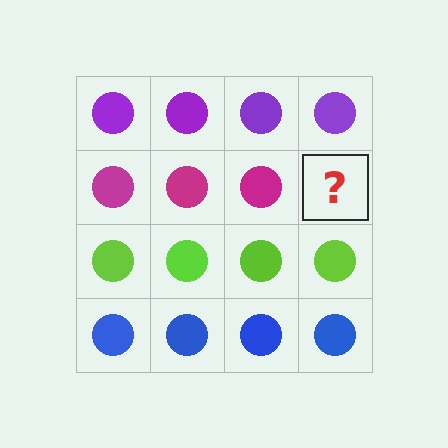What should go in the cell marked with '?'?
The missing cell should contain a magenta circle.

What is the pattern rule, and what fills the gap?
The rule is that each row has a consistent color. The gap should be filled with a magenta circle.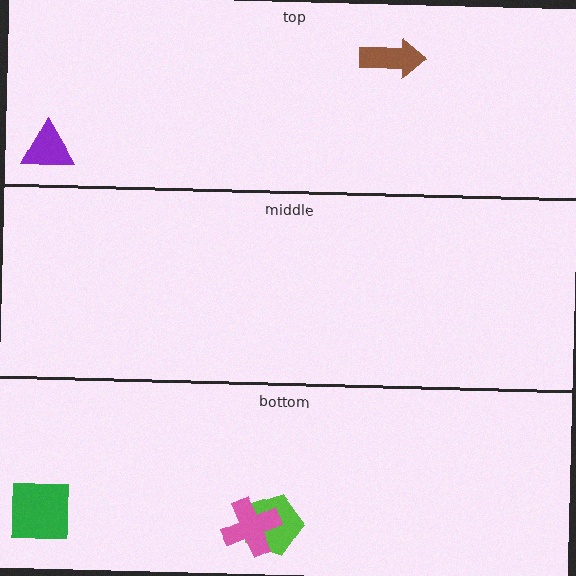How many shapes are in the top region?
2.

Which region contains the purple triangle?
The top region.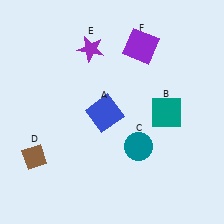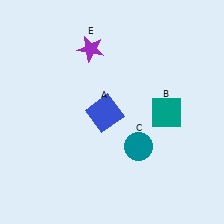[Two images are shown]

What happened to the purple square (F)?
The purple square (F) was removed in Image 2. It was in the top-right area of Image 1.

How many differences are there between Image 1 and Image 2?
There are 2 differences between the two images.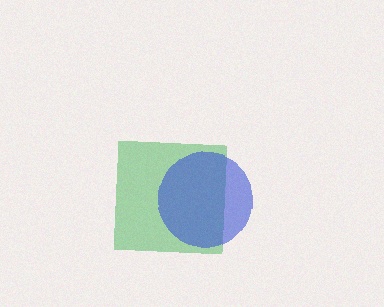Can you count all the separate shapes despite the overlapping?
Yes, there are 2 separate shapes.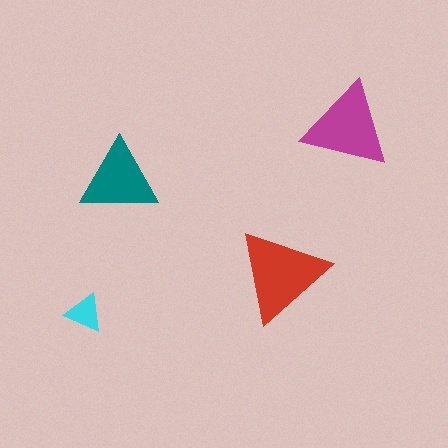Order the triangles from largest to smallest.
the red one, the magenta one, the teal one, the cyan one.